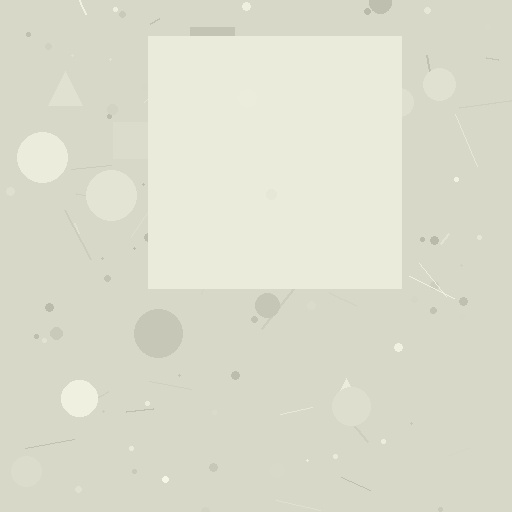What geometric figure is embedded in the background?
A square is embedded in the background.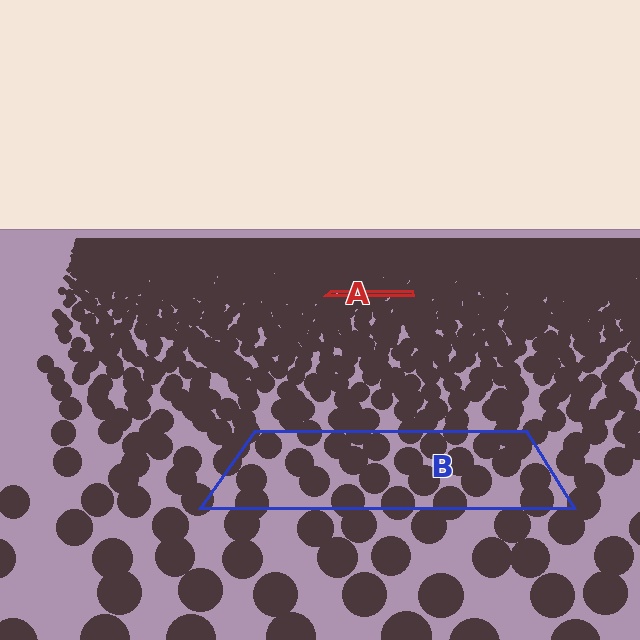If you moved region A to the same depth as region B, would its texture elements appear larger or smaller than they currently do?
They would appear larger. At a closer depth, the same texture elements are projected at a bigger on-screen size.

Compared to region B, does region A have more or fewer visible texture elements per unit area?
Region A has more texture elements per unit area — they are packed more densely because it is farther away.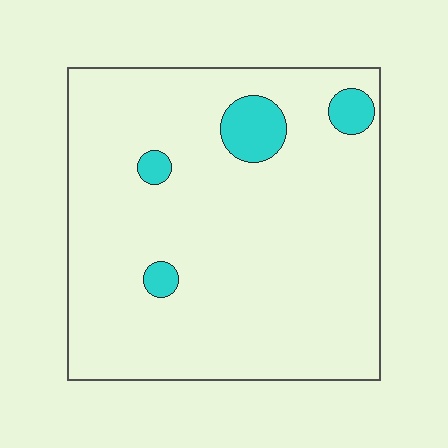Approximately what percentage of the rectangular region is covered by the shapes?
Approximately 5%.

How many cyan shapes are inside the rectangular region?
4.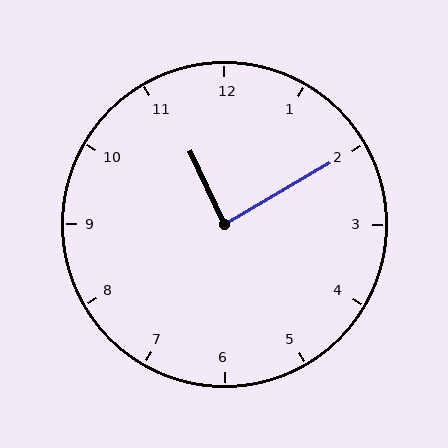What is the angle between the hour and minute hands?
Approximately 85 degrees.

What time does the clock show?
11:10.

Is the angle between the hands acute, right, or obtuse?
It is right.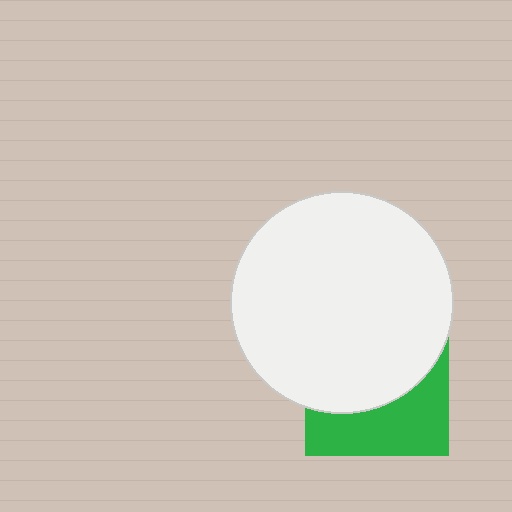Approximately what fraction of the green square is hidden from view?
Roughly 60% of the green square is hidden behind the white circle.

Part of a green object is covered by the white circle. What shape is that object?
It is a square.